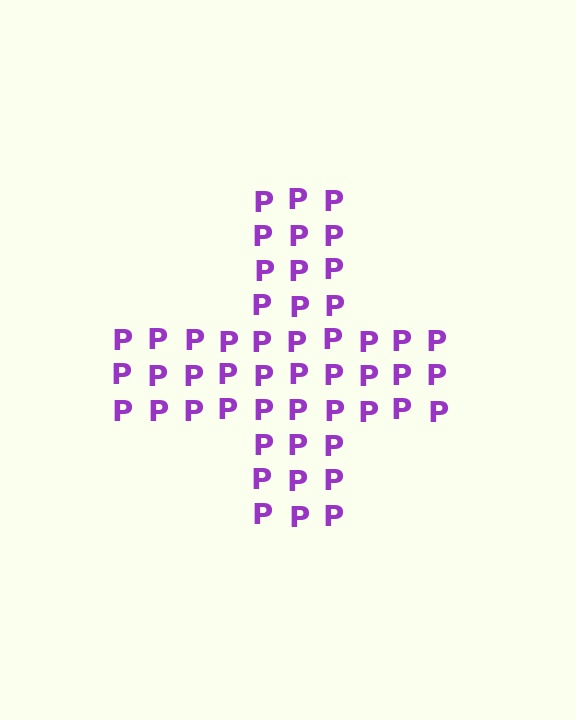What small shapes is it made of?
It is made of small letter P's.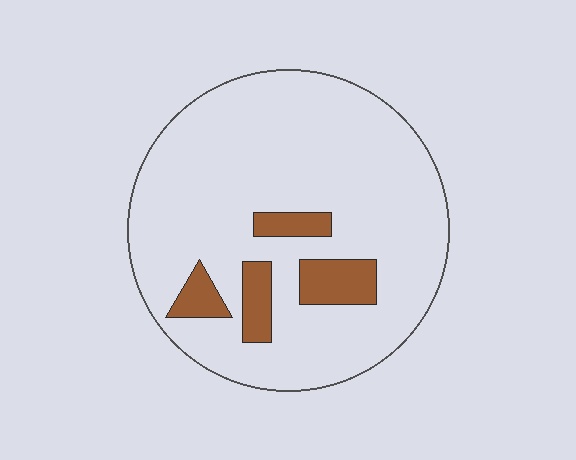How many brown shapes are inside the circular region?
4.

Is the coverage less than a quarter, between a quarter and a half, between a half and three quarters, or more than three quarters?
Less than a quarter.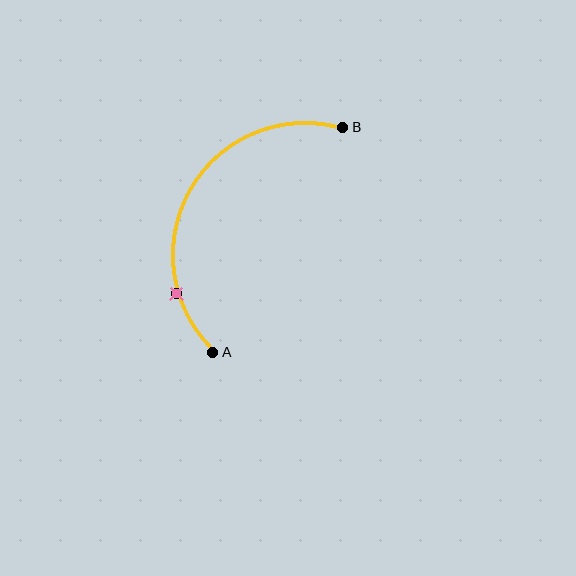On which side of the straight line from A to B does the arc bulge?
The arc bulges to the left of the straight line connecting A and B.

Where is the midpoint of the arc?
The arc midpoint is the point on the curve farthest from the straight line joining A and B. It sits to the left of that line.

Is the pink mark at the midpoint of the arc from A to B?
No. The pink mark lies on the arc but is closer to endpoint A. The arc midpoint would be at the point on the curve equidistant along the arc from both A and B.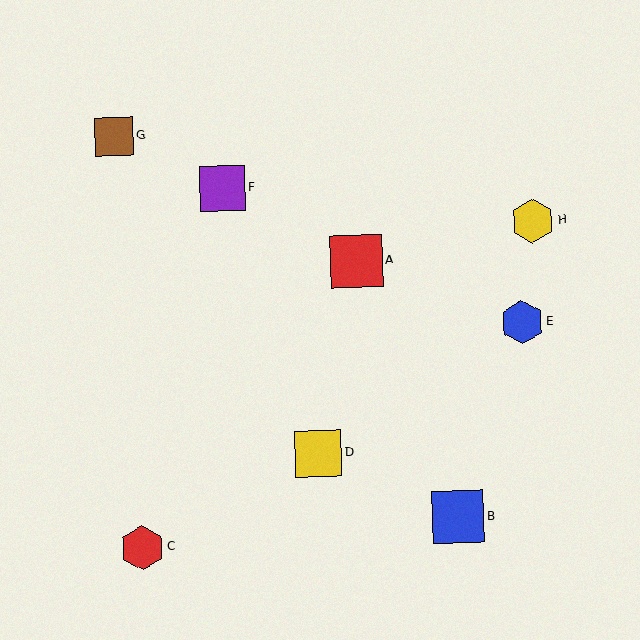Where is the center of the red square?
The center of the red square is at (356, 261).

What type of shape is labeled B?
Shape B is a blue square.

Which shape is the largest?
The red square (labeled A) is the largest.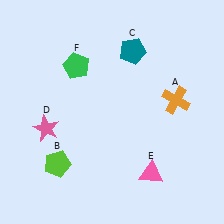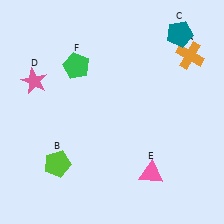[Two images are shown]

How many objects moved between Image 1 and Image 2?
3 objects moved between the two images.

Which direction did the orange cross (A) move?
The orange cross (A) moved up.